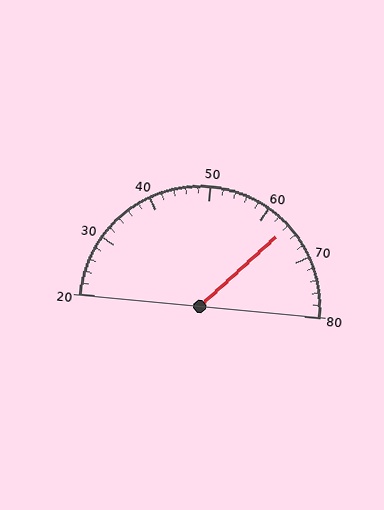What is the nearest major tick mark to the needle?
The nearest major tick mark is 60.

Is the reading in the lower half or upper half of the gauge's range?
The reading is in the upper half of the range (20 to 80).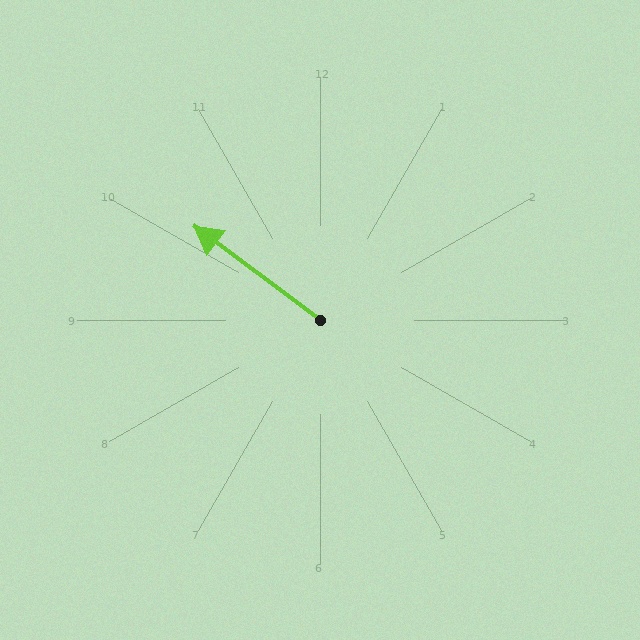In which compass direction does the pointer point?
Northwest.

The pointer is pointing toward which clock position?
Roughly 10 o'clock.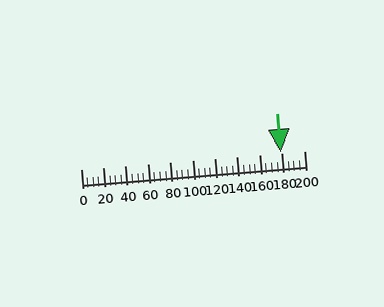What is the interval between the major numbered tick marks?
The major tick marks are spaced 20 units apart.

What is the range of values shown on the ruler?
The ruler shows values from 0 to 200.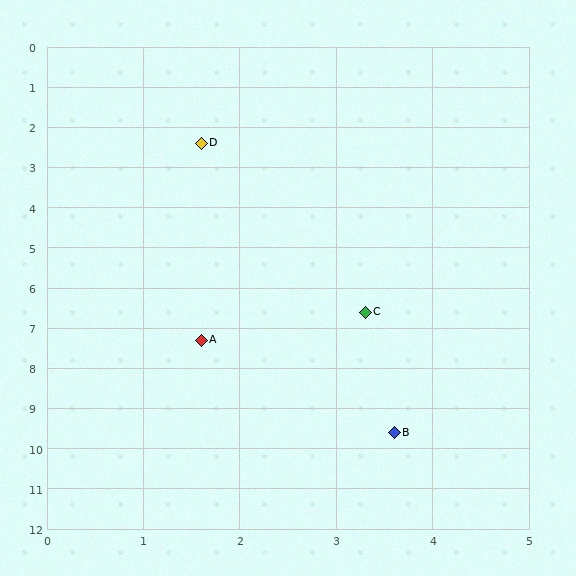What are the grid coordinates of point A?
Point A is at approximately (1.6, 7.3).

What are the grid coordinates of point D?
Point D is at approximately (1.6, 2.4).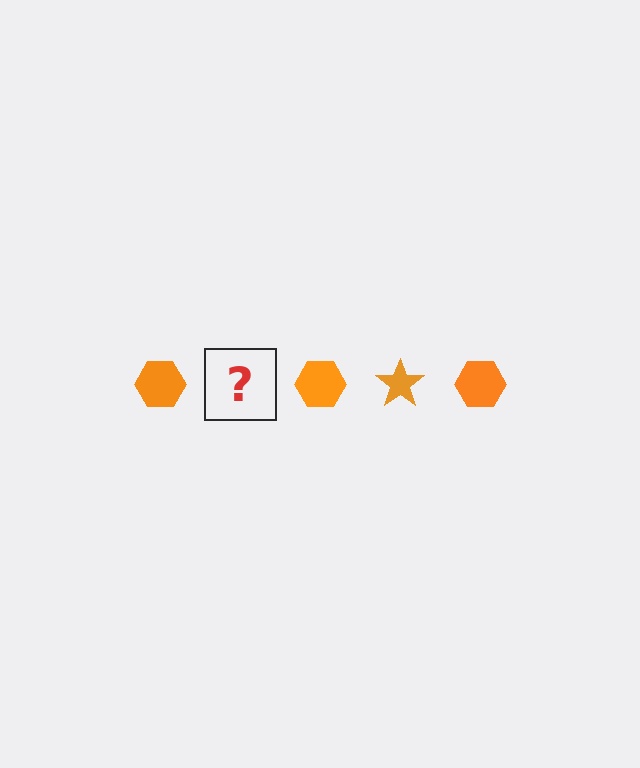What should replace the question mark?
The question mark should be replaced with an orange star.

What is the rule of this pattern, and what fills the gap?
The rule is that the pattern cycles through hexagon, star shapes in orange. The gap should be filled with an orange star.